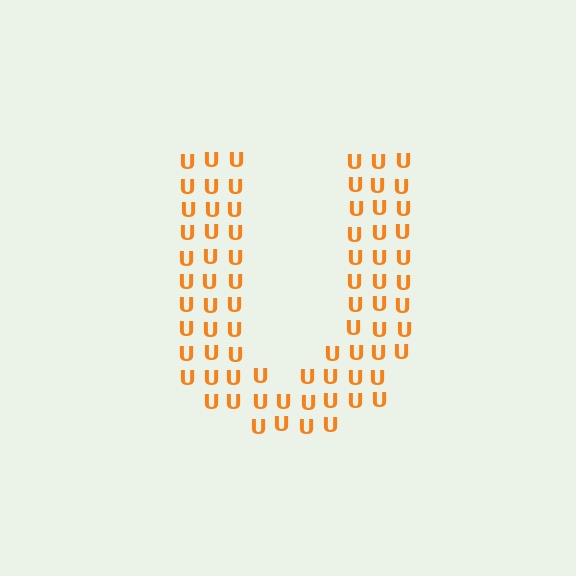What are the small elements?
The small elements are letter U's.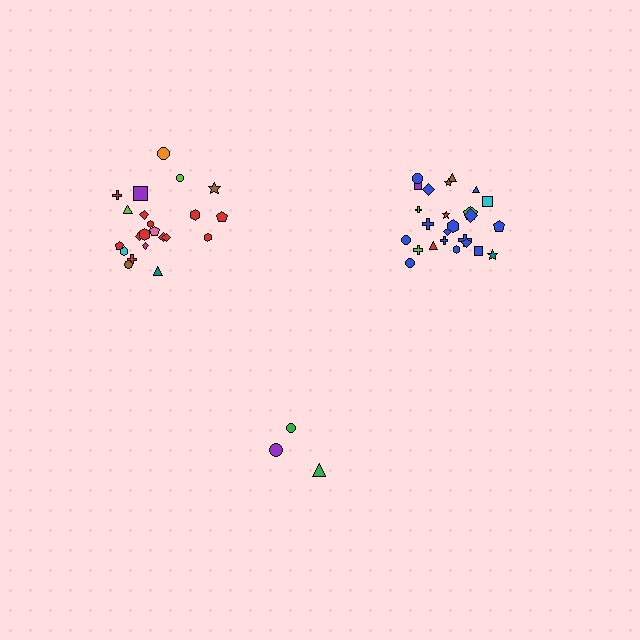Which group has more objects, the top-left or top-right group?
The top-right group.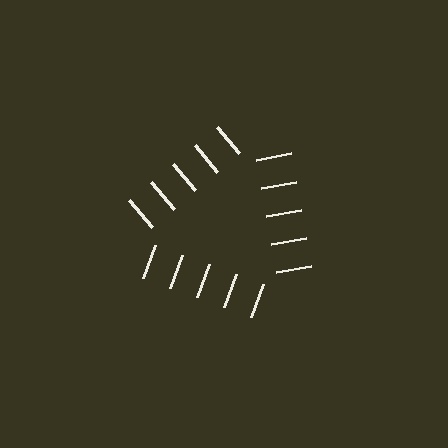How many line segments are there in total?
15 — 5 along each of the 3 edges.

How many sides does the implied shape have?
3 sides — the line-ends trace a triangle.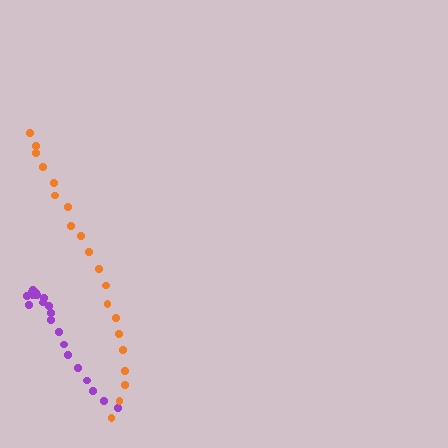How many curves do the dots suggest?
There are 2 distinct paths.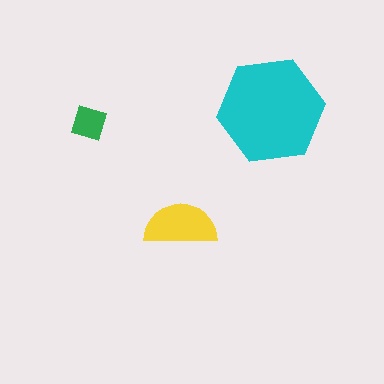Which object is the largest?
The cyan hexagon.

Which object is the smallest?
The green diamond.